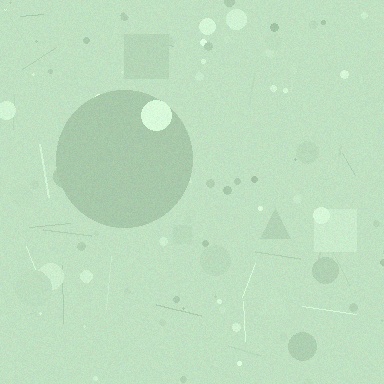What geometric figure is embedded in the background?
A circle is embedded in the background.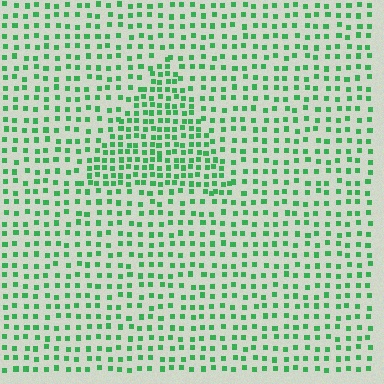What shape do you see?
I see a triangle.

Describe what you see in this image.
The image contains small green elements arranged at two different densities. A triangle-shaped region is visible where the elements are more densely packed than the surrounding area.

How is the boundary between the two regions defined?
The boundary is defined by a change in element density (approximately 1.8x ratio). All elements are the same color, size, and shape.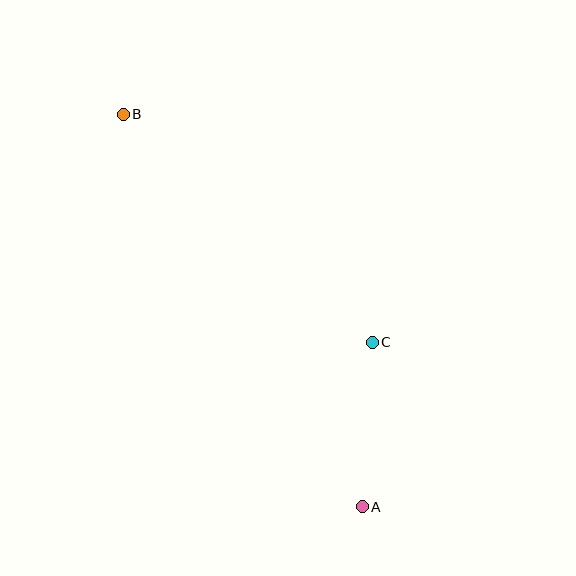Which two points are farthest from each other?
Points A and B are farthest from each other.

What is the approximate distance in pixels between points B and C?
The distance between B and C is approximately 338 pixels.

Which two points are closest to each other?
Points A and C are closest to each other.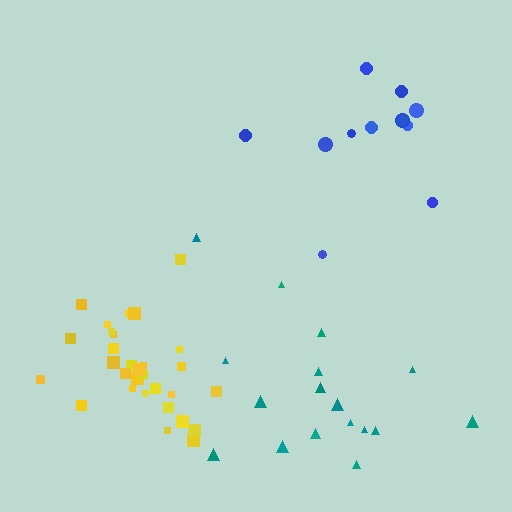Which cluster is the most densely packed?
Yellow.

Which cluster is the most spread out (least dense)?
Blue.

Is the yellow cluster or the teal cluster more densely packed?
Yellow.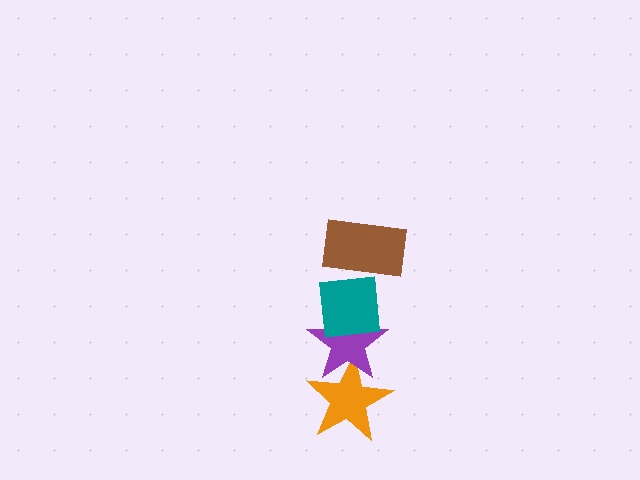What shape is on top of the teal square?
The brown rectangle is on top of the teal square.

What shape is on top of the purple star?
The teal square is on top of the purple star.